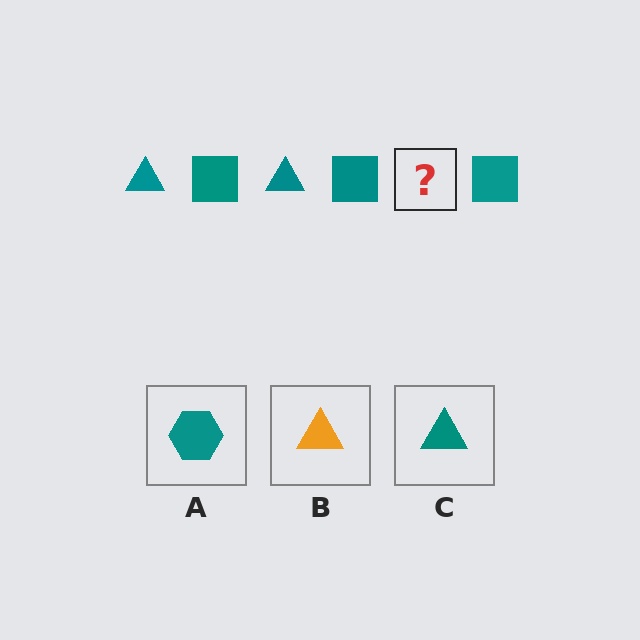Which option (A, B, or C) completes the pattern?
C.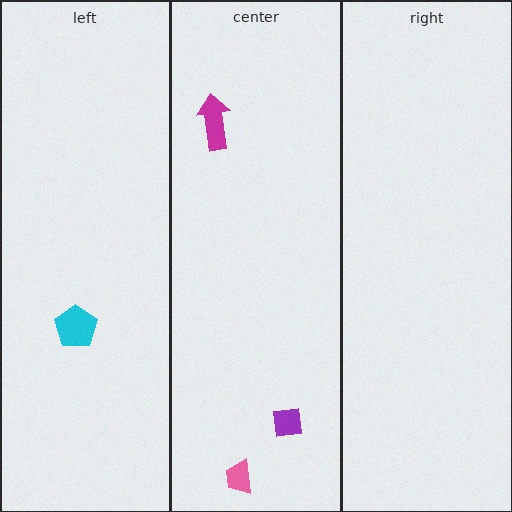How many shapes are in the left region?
1.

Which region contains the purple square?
The center region.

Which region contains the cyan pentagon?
The left region.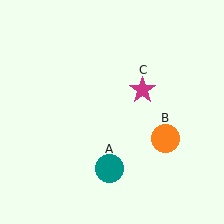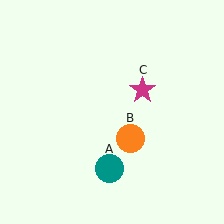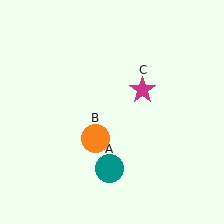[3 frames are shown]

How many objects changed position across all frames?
1 object changed position: orange circle (object B).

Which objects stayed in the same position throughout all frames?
Teal circle (object A) and magenta star (object C) remained stationary.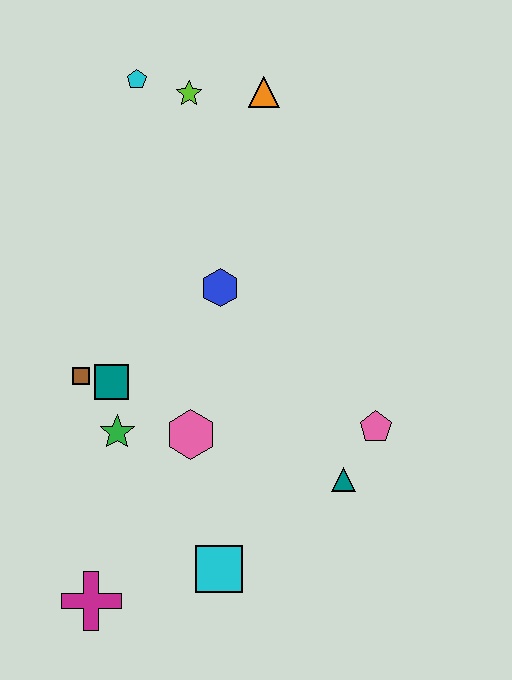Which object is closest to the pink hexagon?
The green star is closest to the pink hexagon.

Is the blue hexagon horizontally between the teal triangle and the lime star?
Yes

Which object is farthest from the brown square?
The orange triangle is farthest from the brown square.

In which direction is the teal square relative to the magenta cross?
The teal square is above the magenta cross.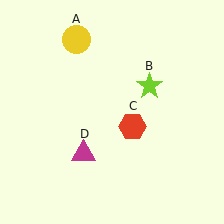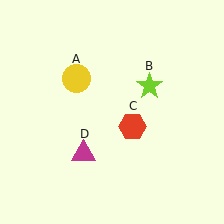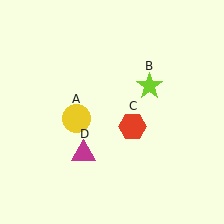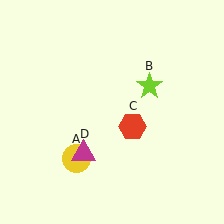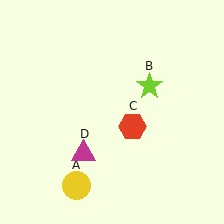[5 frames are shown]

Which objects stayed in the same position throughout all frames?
Lime star (object B) and red hexagon (object C) and magenta triangle (object D) remained stationary.